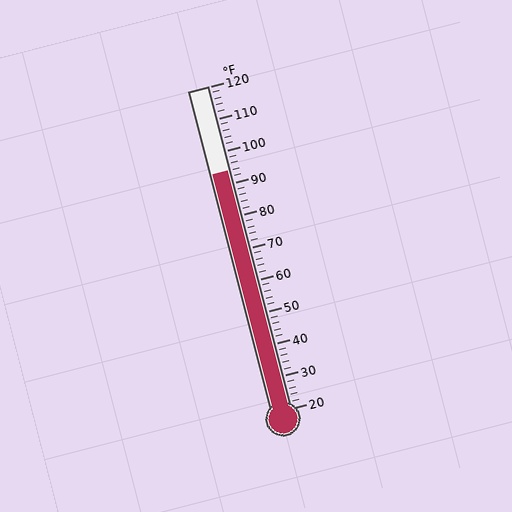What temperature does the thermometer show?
The thermometer shows approximately 94°F.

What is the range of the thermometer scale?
The thermometer scale ranges from 20°F to 120°F.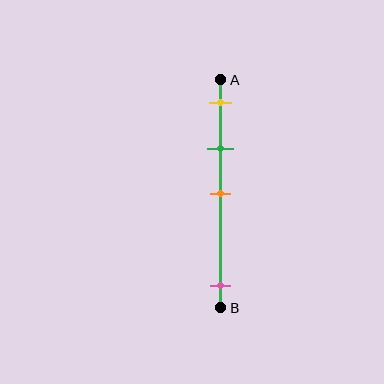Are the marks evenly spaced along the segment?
No, the marks are not evenly spaced.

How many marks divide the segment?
There are 4 marks dividing the segment.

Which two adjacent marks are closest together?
The yellow and green marks are the closest adjacent pair.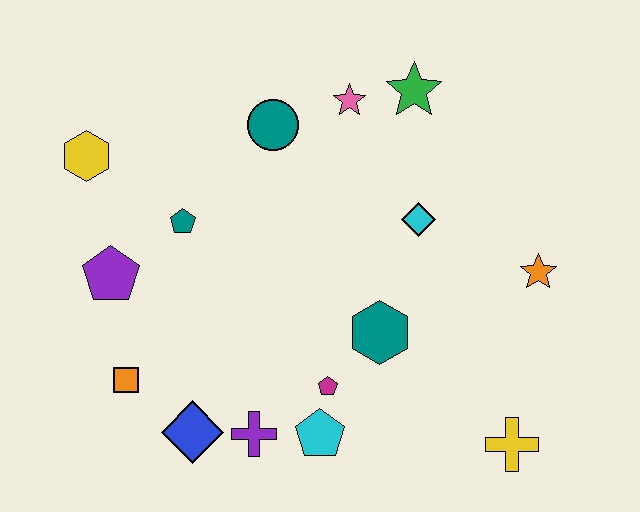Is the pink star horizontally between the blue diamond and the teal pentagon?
No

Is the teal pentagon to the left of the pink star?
Yes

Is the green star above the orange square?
Yes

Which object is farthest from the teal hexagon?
The yellow hexagon is farthest from the teal hexagon.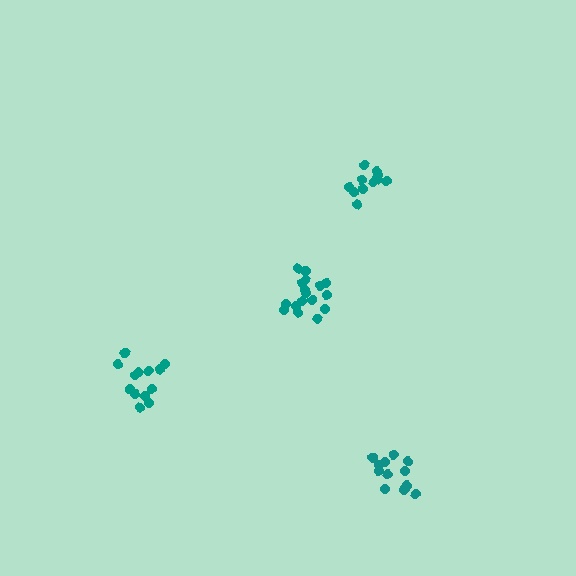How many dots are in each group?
Group 1: 13 dots, Group 2: 13 dots, Group 3: 17 dots, Group 4: 12 dots (55 total).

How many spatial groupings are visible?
There are 4 spatial groupings.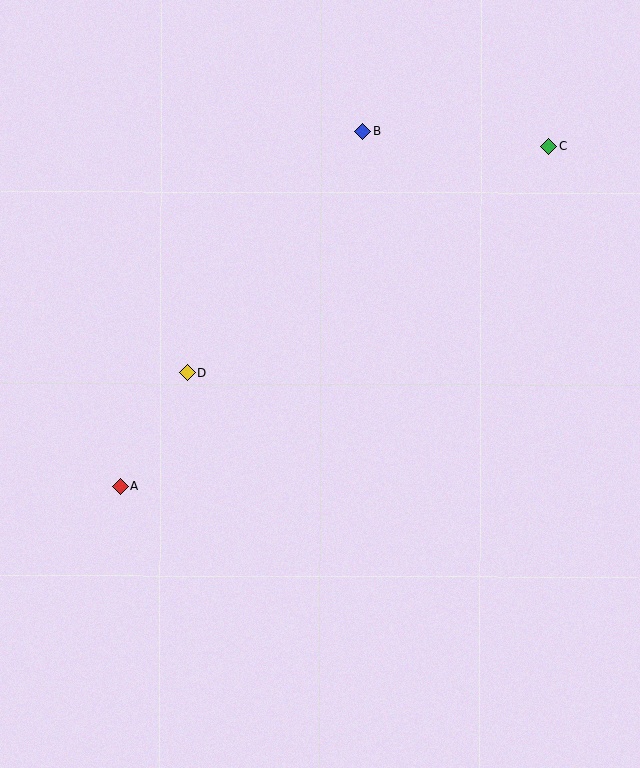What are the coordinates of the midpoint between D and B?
The midpoint between D and B is at (275, 252).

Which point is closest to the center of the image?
Point D at (187, 373) is closest to the center.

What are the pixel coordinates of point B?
Point B is at (362, 131).